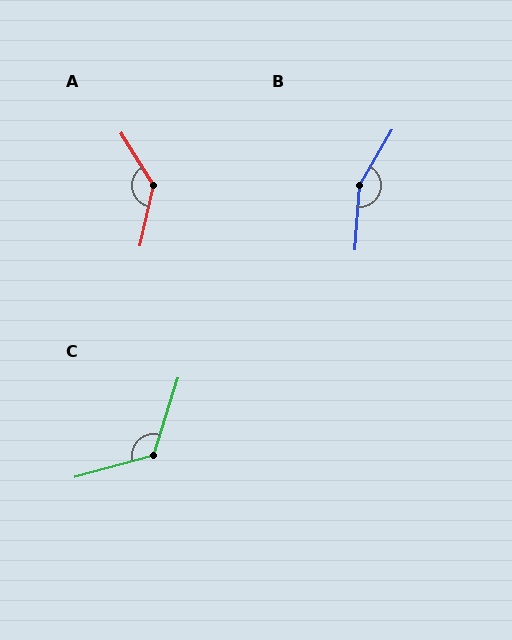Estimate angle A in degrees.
Approximately 136 degrees.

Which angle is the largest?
B, at approximately 153 degrees.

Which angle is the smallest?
C, at approximately 122 degrees.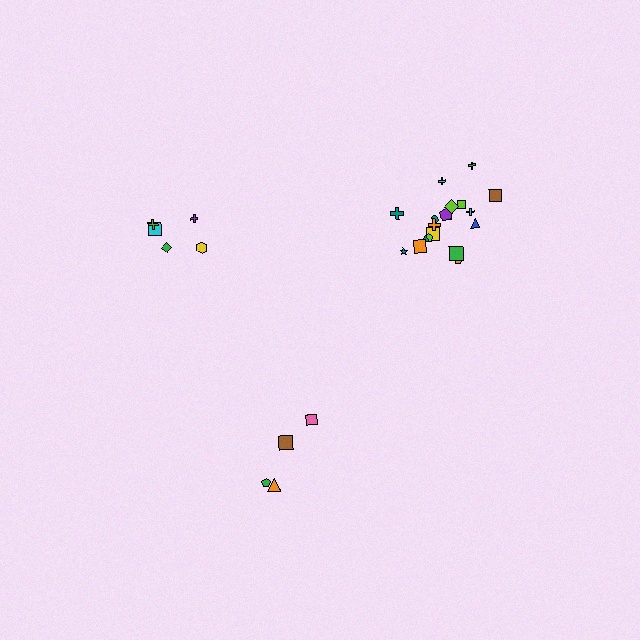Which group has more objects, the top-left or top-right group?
The top-right group.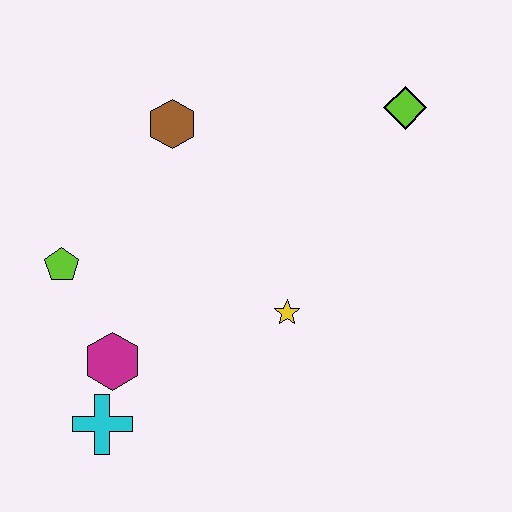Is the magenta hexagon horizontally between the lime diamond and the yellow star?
No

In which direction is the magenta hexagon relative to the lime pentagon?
The magenta hexagon is below the lime pentagon.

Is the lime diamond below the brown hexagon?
No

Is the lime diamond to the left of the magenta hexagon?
No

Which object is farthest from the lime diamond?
The cyan cross is farthest from the lime diamond.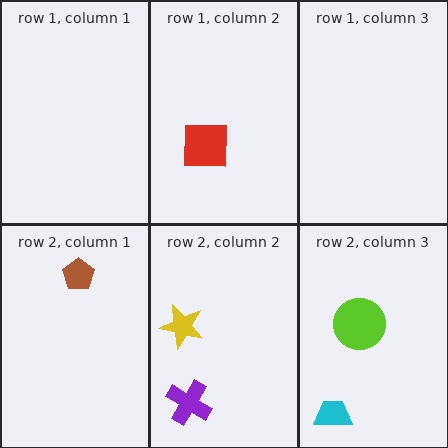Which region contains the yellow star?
The row 2, column 2 region.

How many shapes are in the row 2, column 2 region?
2.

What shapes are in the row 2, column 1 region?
The brown pentagon.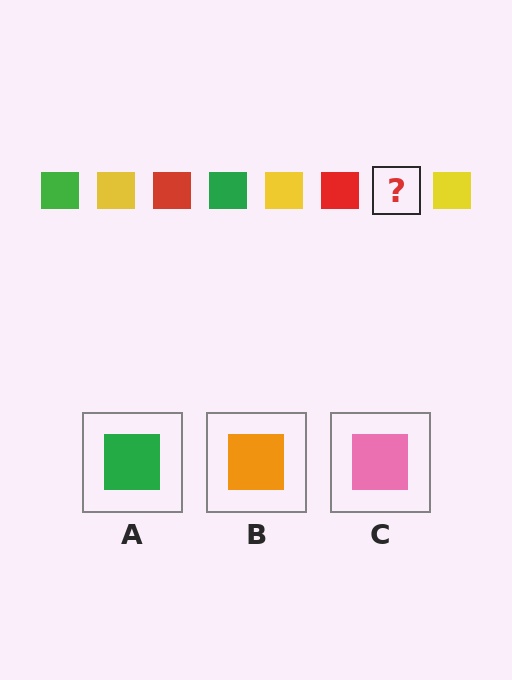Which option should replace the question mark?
Option A.